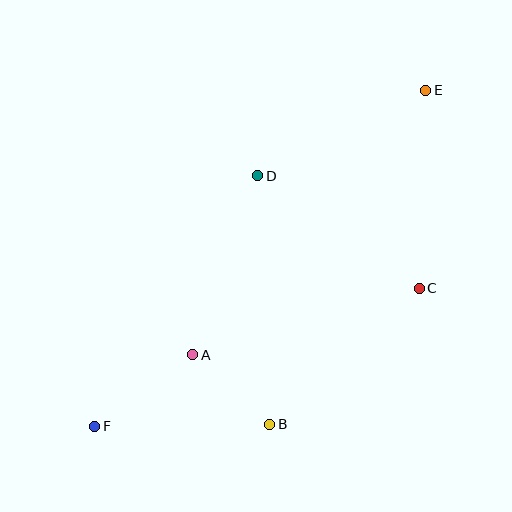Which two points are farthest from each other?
Points E and F are farthest from each other.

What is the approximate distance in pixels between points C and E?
The distance between C and E is approximately 198 pixels.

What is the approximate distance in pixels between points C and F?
The distance between C and F is approximately 353 pixels.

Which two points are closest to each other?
Points A and B are closest to each other.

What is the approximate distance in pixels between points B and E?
The distance between B and E is approximately 368 pixels.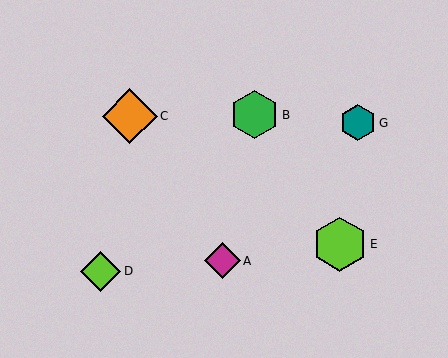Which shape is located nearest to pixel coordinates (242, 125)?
The green hexagon (labeled B) at (255, 115) is nearest to that location.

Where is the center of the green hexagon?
The center of the green hexagon is at (255, 115).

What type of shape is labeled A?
Shape A is a magenta diamond.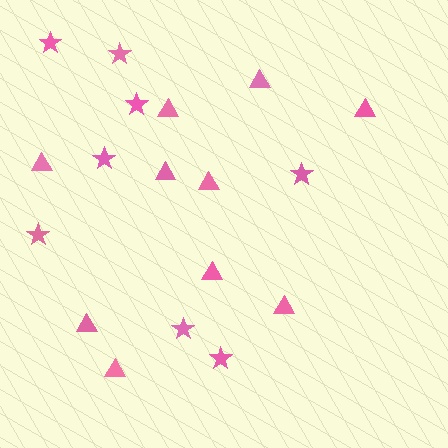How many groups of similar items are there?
There are 2 groups: one group of stars (8) and one group of triangles (10).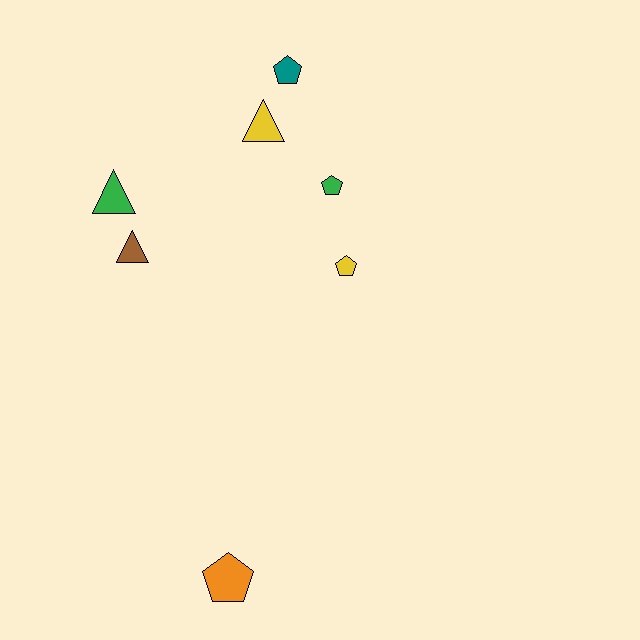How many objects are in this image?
There are 7 objects.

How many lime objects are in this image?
There are no lime objects.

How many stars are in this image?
There are no stars.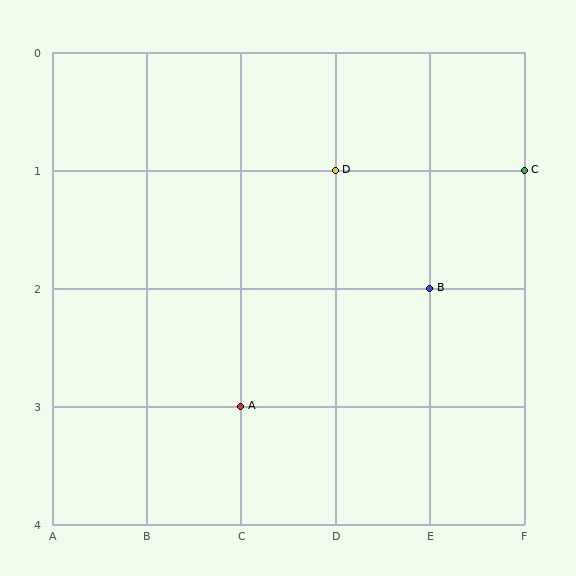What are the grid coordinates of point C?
Point C is at grid coordinates (F, 1).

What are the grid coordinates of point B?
Point B is at grid coordinates (E, 2).